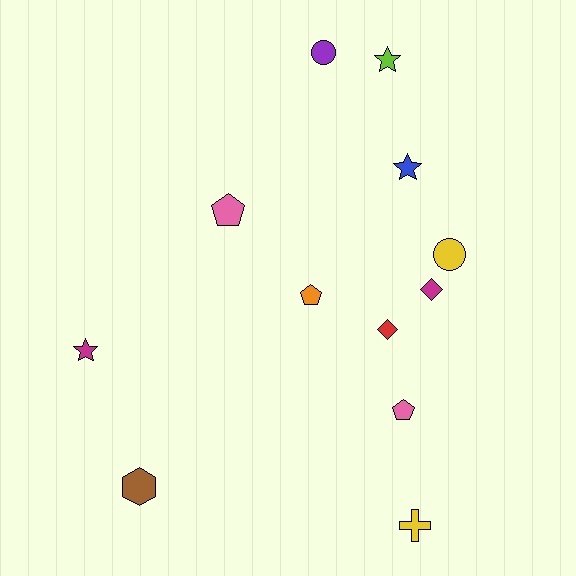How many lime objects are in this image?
There is 1 lime object.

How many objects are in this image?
There are 12 objects.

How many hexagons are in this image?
There is 1 hexagon.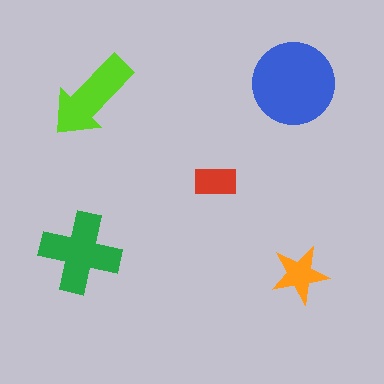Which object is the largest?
The blue circle.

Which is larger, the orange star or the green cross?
The green cross.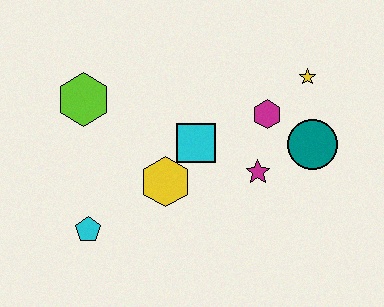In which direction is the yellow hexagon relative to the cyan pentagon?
The yellow hexagon is to the right of the cyan pentagon.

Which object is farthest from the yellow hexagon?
The yellow star is farthest from the yellow hexagon.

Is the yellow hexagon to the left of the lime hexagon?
No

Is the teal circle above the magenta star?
Yes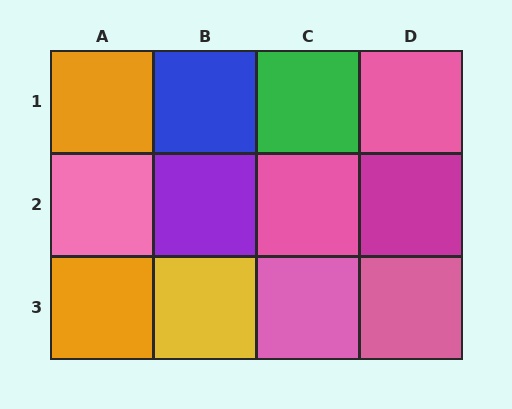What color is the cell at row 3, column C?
Pink.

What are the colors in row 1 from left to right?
Orange, blue, green, pink.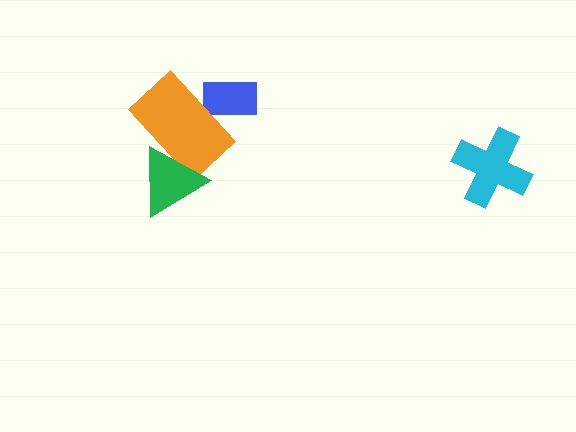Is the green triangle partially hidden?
No, no other shape covers it.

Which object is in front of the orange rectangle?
The green triangle is in front of the orange rectangle.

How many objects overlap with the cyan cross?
0 objects overlap with the cyan cross.